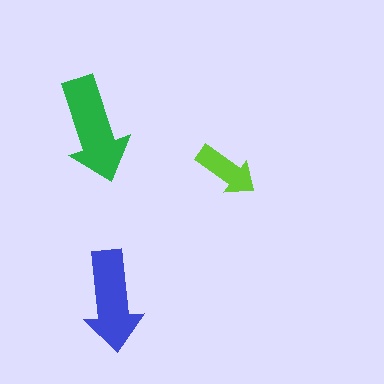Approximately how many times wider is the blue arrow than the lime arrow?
About 1.5 times wider.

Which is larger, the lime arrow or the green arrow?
The green one.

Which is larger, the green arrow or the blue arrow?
The green one.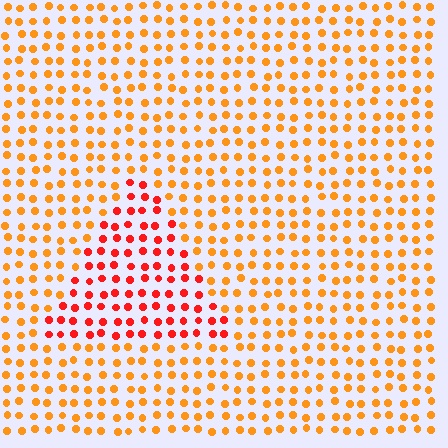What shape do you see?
I see a triangle.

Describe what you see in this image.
The image is filled with small orange elements in a uniform arrangement. A triangle-shaped region is visible where the elements are tinted to a slightly different hue, forming a subtle color boundary.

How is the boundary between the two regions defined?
The boundary is defined purely by a slight shift in hue (about 33 degrees). Spacing, size, and orientation are identical on both sides.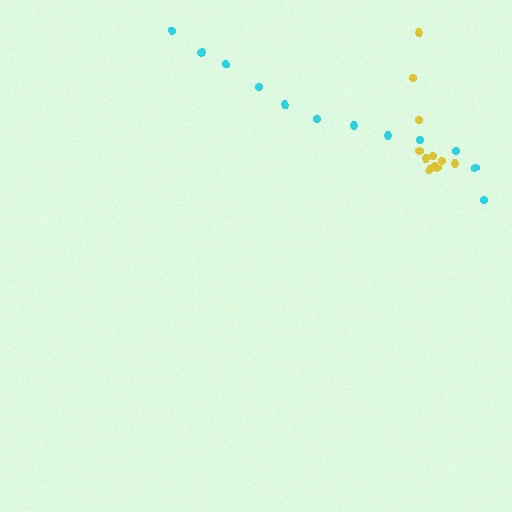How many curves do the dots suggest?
There are 2 distinct paths.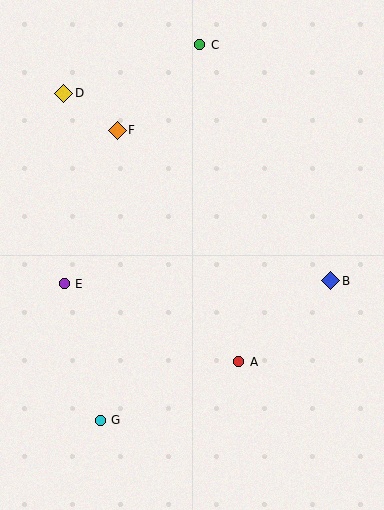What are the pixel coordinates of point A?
Point A is at (239, 362).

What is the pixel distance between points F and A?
The distance between F and A is 261 pixels.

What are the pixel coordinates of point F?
Point F is at (117, 130).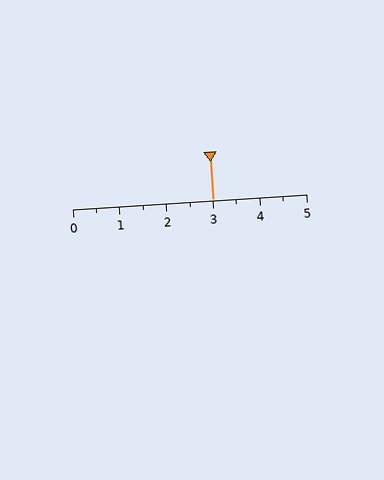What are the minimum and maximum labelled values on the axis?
The axis runs from 0 to 5.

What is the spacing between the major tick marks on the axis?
The major ticks are spaced 1 apart.